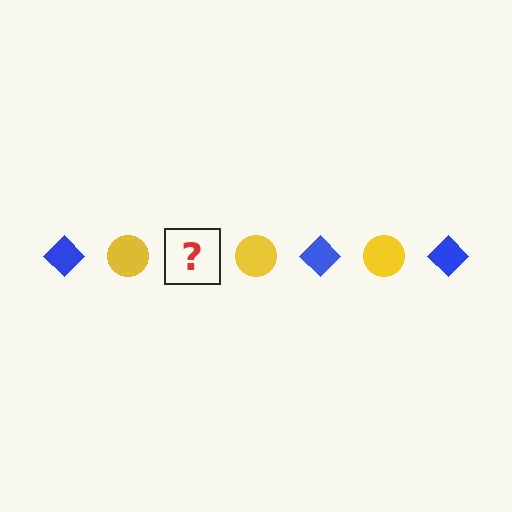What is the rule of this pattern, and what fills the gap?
The rule is that the pattern alternates between blue diamond and yellow circle. The gap should be filled with a blue diamond.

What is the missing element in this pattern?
The missing element is a blue diamond.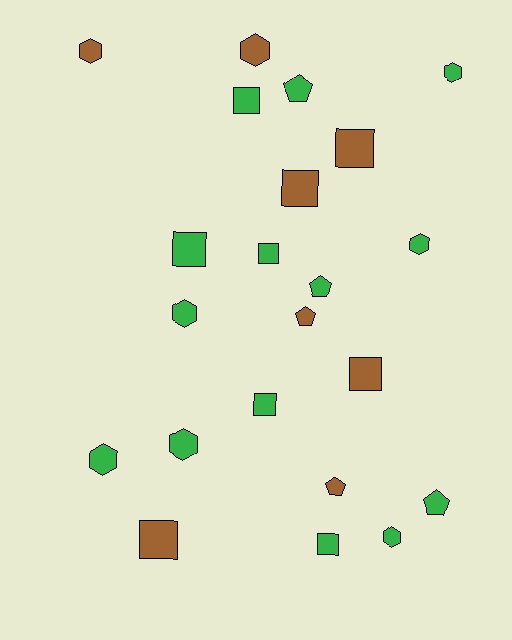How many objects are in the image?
There are 22 objects.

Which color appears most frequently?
Green, with 14 objects.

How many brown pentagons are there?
There are 2 brown pentagons.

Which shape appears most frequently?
Square, with 9 objects.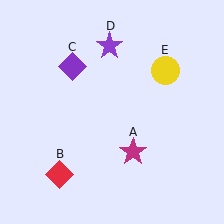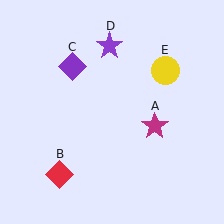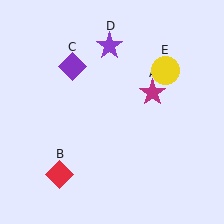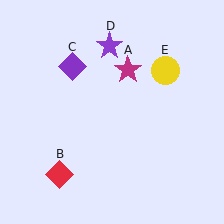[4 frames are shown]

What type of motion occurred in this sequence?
The magenta star (object A) rotated counterclockwise around the center of the scene.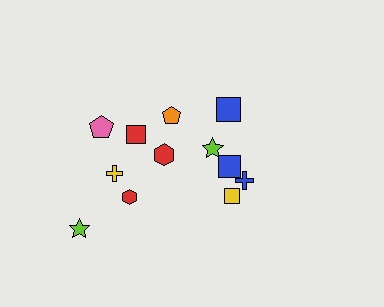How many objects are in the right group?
There are 5 objects.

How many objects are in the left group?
There are 7 objects.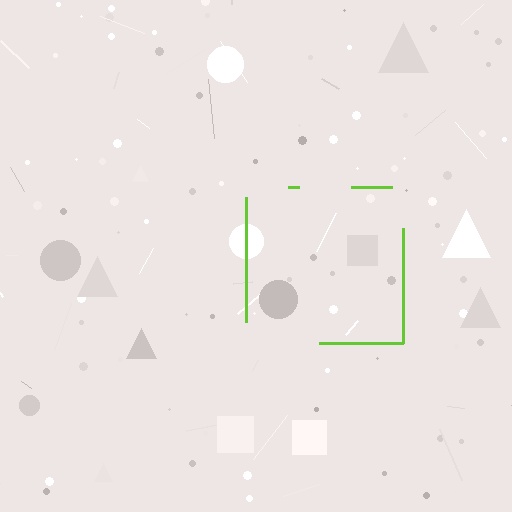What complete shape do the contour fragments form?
The contour fragments form a square.